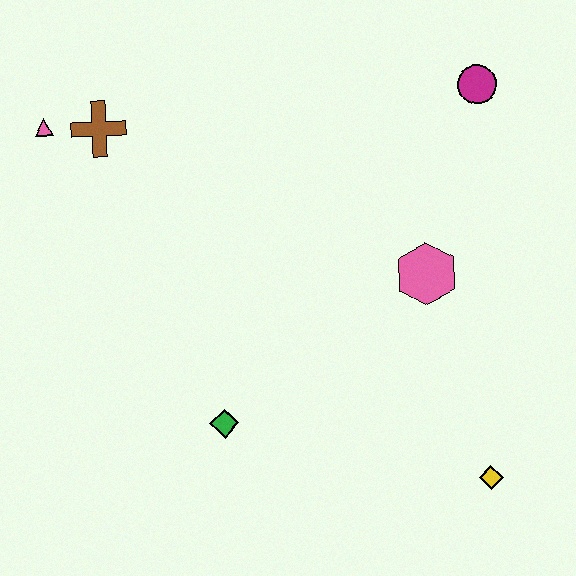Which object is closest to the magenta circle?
The pink hexagon is closest to the magenta circle.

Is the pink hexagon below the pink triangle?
Yes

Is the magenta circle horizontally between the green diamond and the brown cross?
No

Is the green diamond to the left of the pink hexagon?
Yes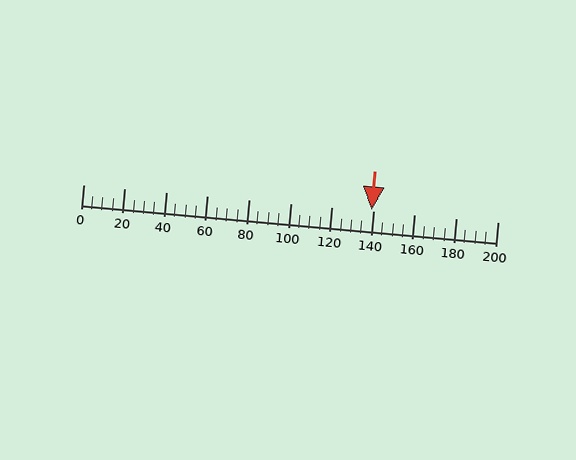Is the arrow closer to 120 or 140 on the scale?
The arrow is closer to 140.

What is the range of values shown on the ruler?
The ruler shows values from 0 to 200.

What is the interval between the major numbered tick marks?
The major tick marks are spaced 20 units apart.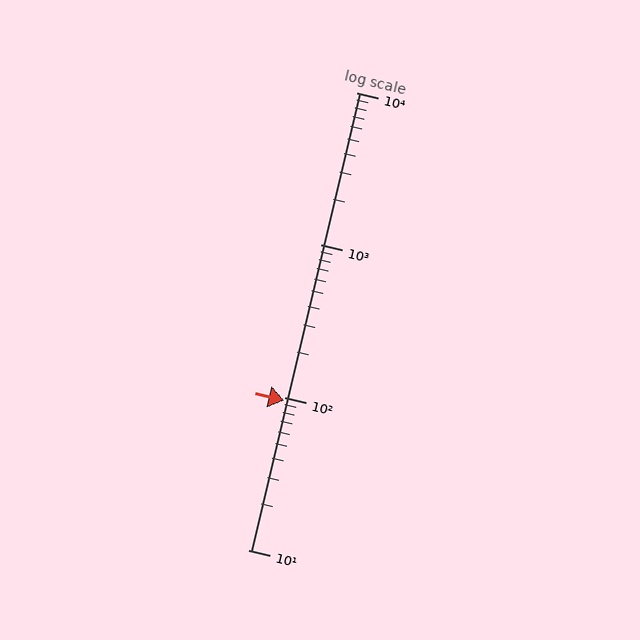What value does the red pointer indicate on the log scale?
The pointer indicates approximately 96.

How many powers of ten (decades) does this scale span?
The scale spans 3 decades, from 10 to 10000.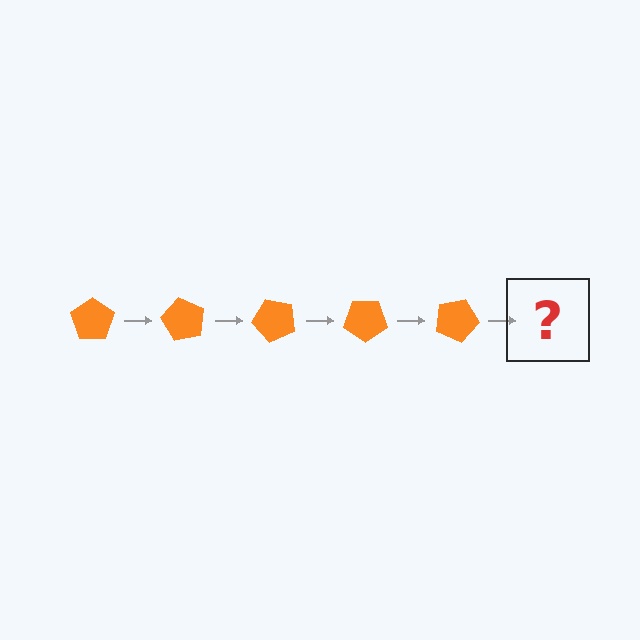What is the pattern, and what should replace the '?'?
The pattern is that the pentagon rotates 60 degrees each step. The '?' should be an orange pentagon rotated 300 degrees.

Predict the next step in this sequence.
The next step is an orange pentagon rotated 300 degrees.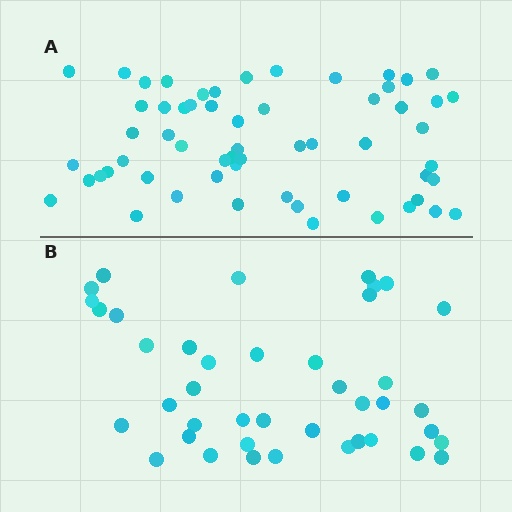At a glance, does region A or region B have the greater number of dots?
Region A (the top region) has more dots.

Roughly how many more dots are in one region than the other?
Region A has approximately 20 more dots than region B.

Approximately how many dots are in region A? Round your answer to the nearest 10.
About 60 dots. (The exact count is 59, which rounds to 60.)